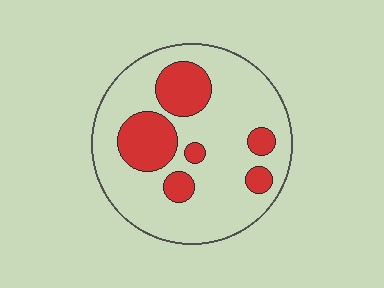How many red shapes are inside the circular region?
6.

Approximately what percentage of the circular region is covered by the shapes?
Approximately 25%.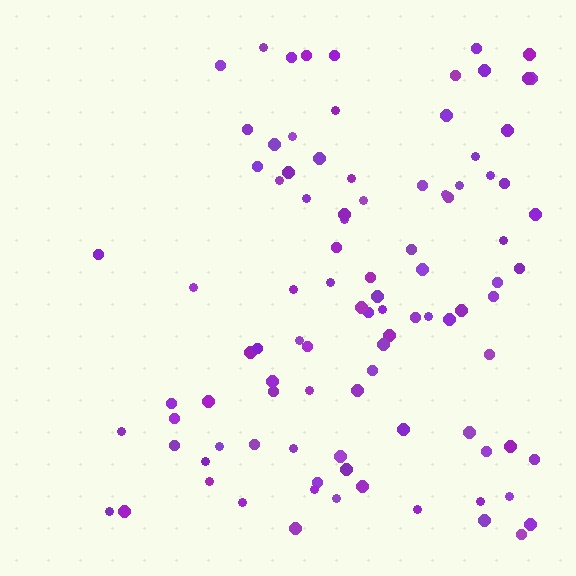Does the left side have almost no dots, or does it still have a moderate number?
Still a moderate number, just noticeably fewer than the right.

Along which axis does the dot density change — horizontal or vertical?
Horizontal.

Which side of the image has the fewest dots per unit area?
The left.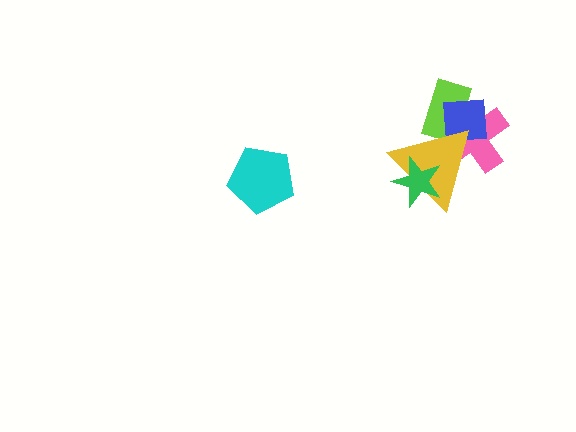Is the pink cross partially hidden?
Yes, it is partially covered by another shape.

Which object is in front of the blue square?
The yellow triangle is in front of the blue square.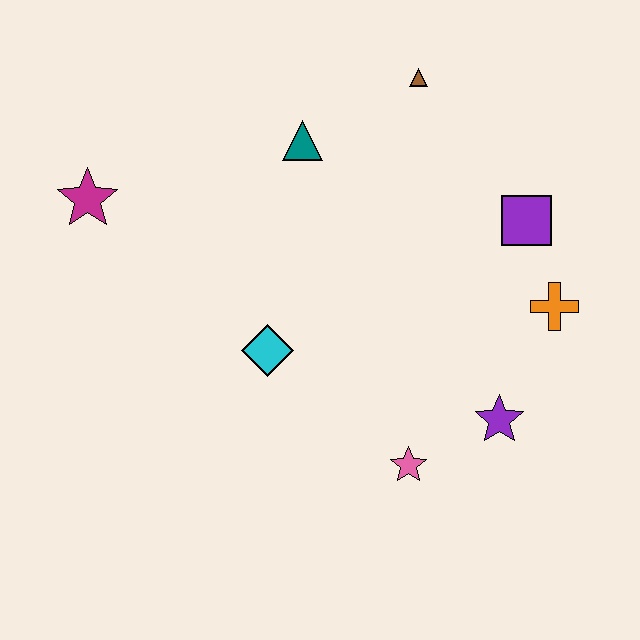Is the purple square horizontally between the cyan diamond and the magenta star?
No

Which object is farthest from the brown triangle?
The pink star is farthest from the brown triangle.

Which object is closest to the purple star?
The pink star is closest to the purple star.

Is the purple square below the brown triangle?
Yes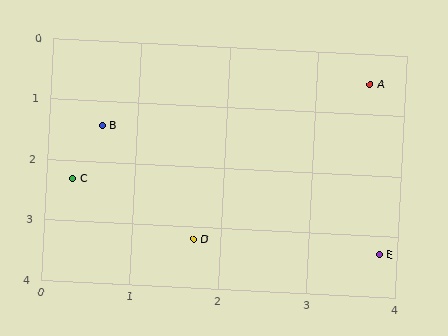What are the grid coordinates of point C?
Point C is at approximately (0.3, 2.3).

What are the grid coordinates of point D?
Point D is at approximately (1.7, 3.2).